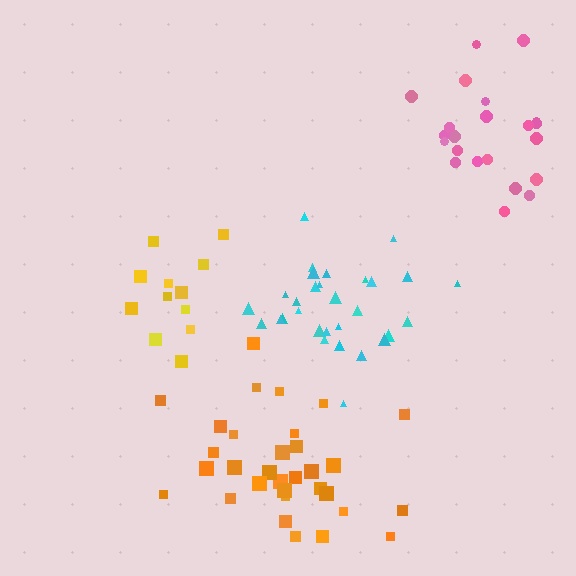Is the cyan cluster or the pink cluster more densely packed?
Cyan.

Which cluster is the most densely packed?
Cyan.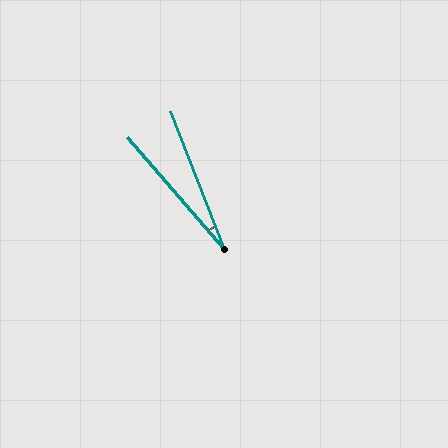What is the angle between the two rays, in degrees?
Approximately 19 degrees.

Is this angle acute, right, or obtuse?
It is acute.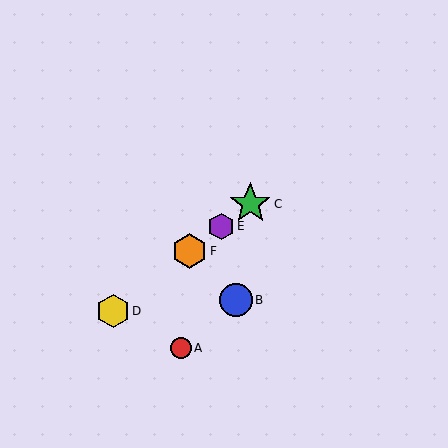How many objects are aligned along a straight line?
4 objects (C, D, E, F) are aligned along a straight line.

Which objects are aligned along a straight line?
Objects C, D, E, F are aligned along a straight line.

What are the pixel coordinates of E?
Object E is at (221, 226).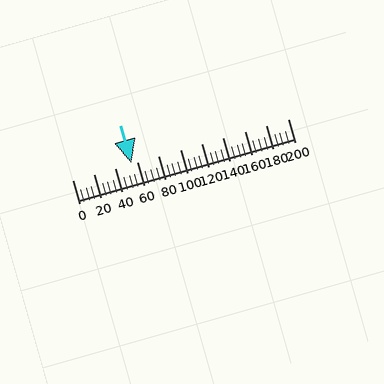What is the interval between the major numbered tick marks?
The major tick marks are spaced 20 units apart.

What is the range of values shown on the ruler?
The ruler shows values from 0 to 200.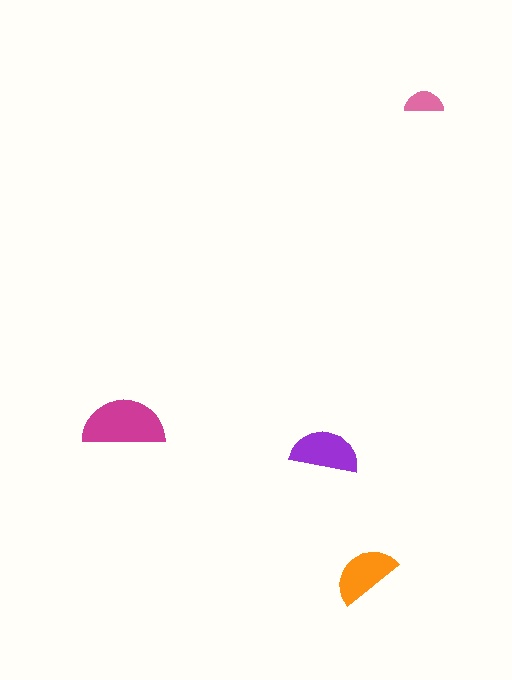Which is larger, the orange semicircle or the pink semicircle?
The orange one.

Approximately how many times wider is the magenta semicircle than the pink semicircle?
About 2 times wider.